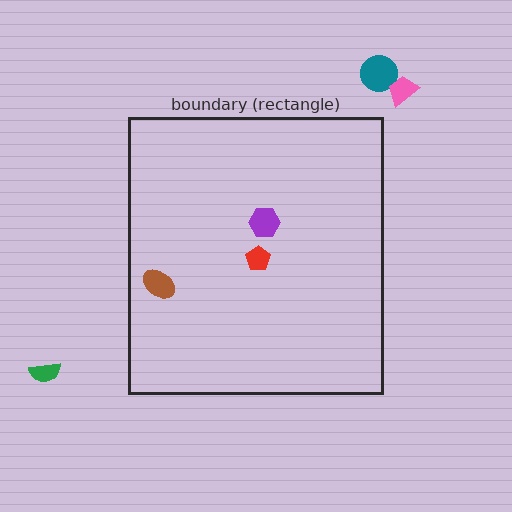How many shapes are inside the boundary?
3 inside, 3 outside.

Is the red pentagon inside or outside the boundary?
Inside.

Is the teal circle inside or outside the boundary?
Outside.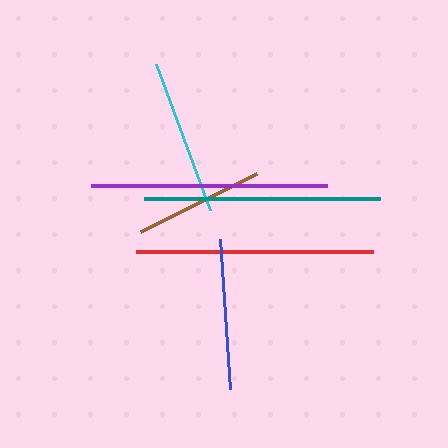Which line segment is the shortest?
The brown line is the shortest at approximately 130 pixels.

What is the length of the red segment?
The red segment is approximately 238 pixels long.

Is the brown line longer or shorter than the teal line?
The teal line is longer than the brown line.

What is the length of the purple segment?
The purple segment is approximately 236 pixels long.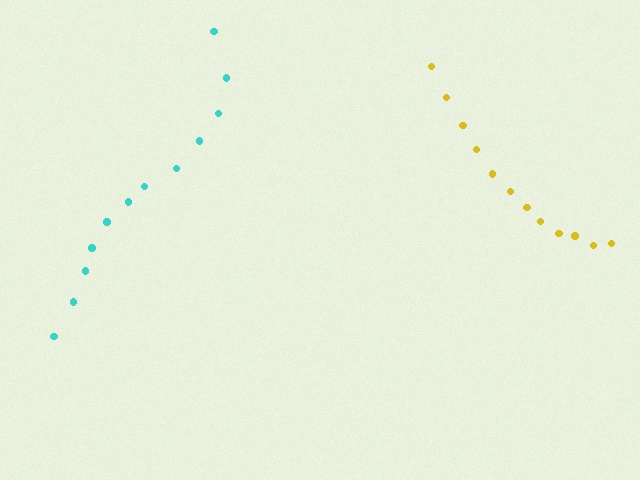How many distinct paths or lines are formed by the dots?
There are 2 distinct paths.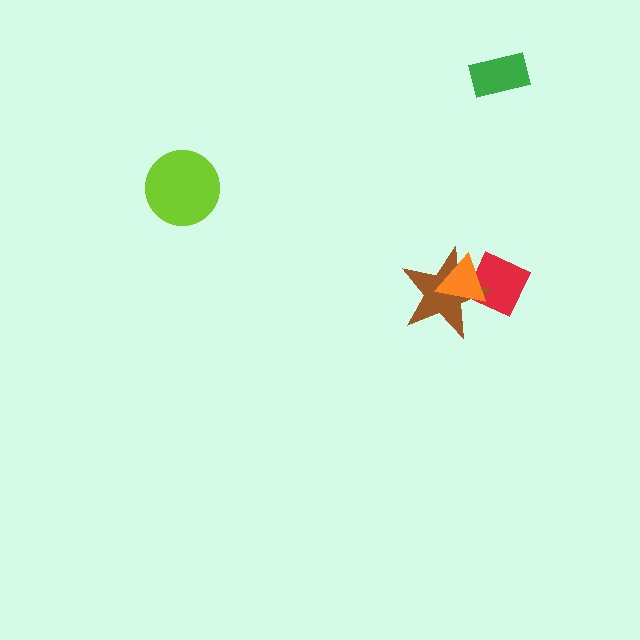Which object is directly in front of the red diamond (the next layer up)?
The brown star is directly in front of the red diamond.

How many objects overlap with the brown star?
2 objects overlap with the brown star.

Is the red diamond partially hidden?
Yes, it is partially covered by another shape.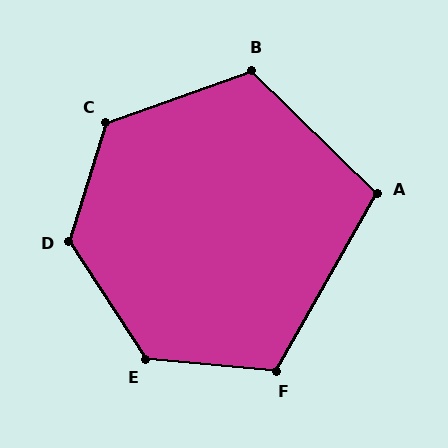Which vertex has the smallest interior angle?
A, at approximately 105 degrees.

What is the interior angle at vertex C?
Approximately 127 degrees (obtuse).